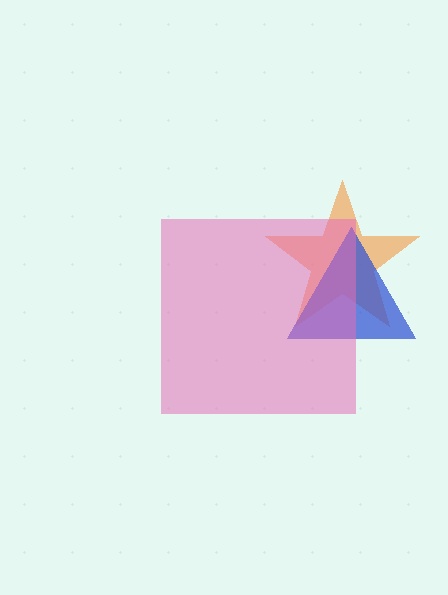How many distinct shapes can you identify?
There are 3 distinct shapes: an orange star, a blue triangle, a pink square.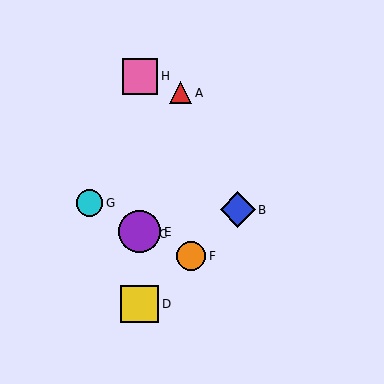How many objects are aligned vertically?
4 objects (C, D, E, H) are aligned vertically.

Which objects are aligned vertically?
Objects C, D, E, H are aligned vertically.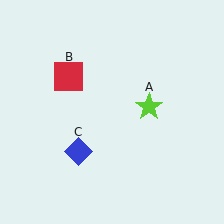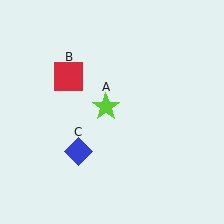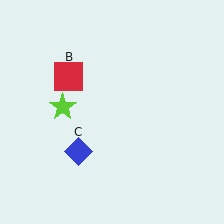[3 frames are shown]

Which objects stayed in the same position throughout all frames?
Red square (object B) and blue diamond (object C) remained stationary.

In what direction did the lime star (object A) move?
The lime star (object A) moved left.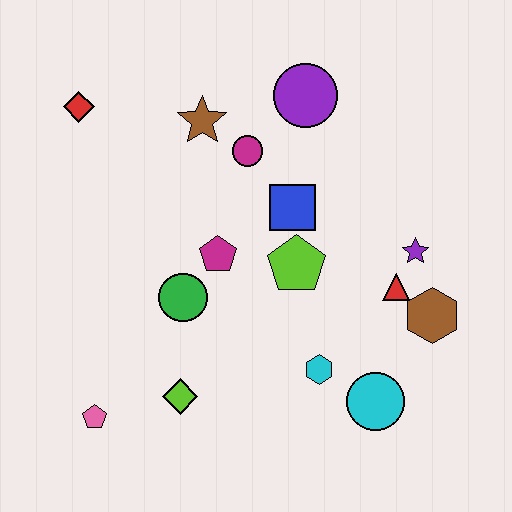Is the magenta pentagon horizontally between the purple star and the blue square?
No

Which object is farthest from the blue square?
The pink pentagon is farthest from the blue square.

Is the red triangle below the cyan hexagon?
No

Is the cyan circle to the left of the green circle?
No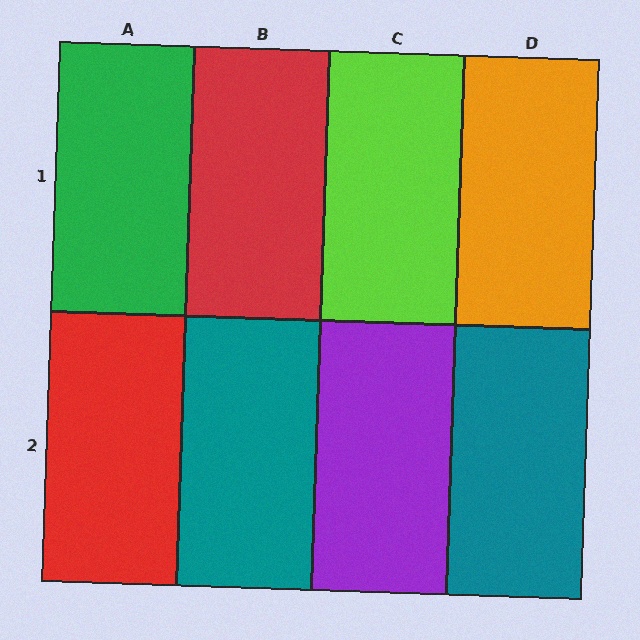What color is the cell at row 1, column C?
Lime.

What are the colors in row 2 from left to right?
Red, teal, purple, teal.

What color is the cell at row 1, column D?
Orange.